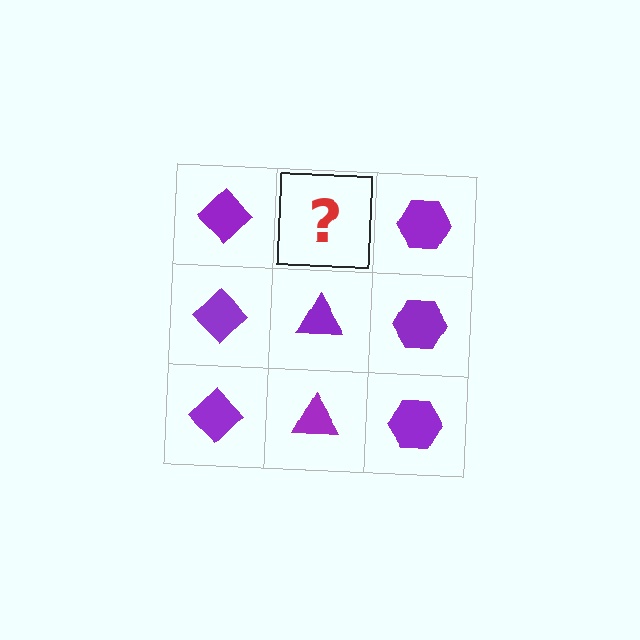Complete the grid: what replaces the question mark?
The question mark should be replaced with a purple triangle.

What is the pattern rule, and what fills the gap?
The rule is that each column has a consistent shape. The gap should be filled with a purple triangle.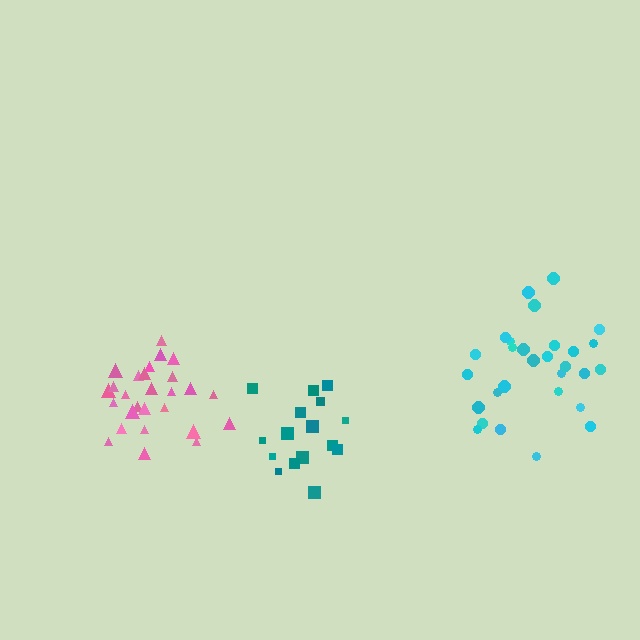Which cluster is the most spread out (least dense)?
Cyan.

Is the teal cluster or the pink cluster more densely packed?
Pink.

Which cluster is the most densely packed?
Pink.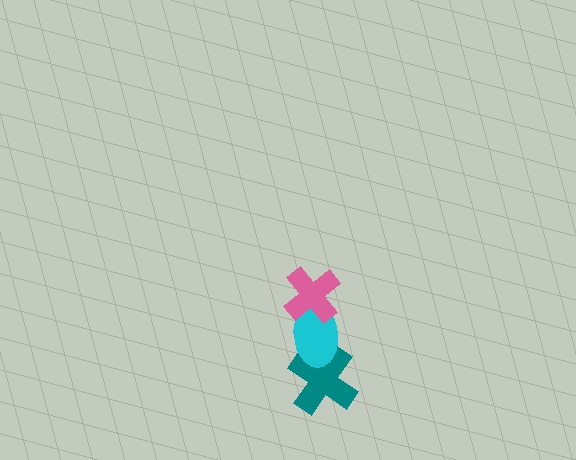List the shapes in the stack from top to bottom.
From top to bottom: the pink cross, the cyan ellipse, the teal cross.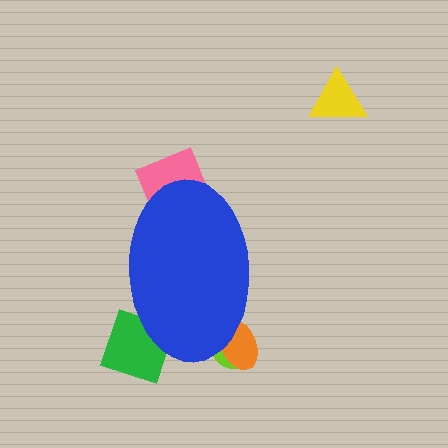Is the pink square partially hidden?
Yes, the pink square is partially hidden behind the blue ellipse.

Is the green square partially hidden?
Yes, the green square is partially hidden behind the blue ellipse.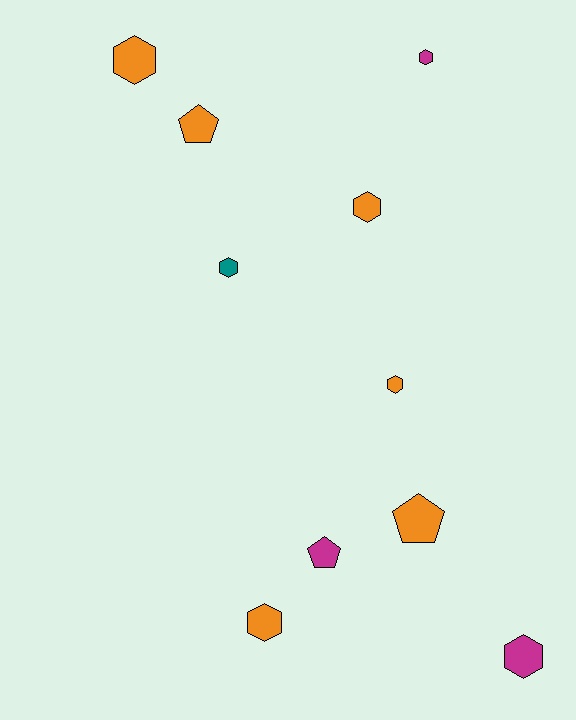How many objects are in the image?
There are 10 objects.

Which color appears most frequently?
Orange, with 6 objects.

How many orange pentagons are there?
There are 2 orange pentagons.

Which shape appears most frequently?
Hexagon, with 7 objects.